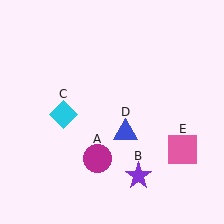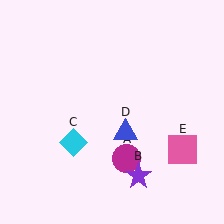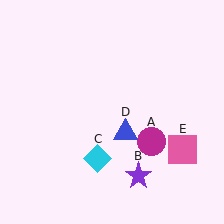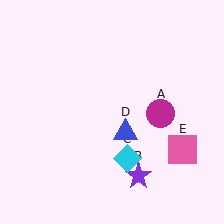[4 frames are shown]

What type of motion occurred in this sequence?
The magenta circle (object A), cyan diamond (object C) rotated counterclockwise around the center of the scene.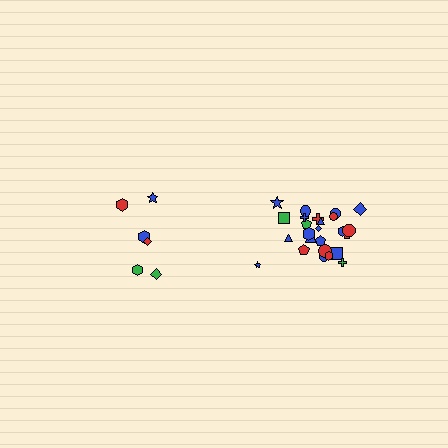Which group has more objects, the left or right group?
The right group.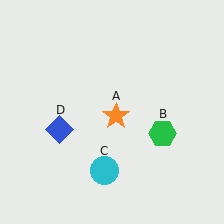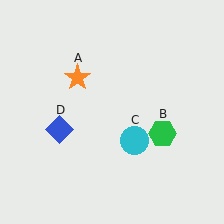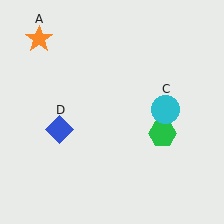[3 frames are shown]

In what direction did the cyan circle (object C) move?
The cyan circle (object C) moved up and to the right.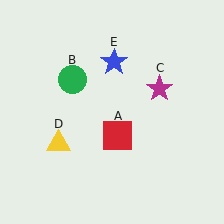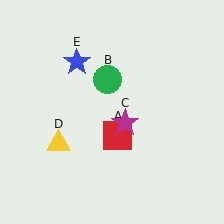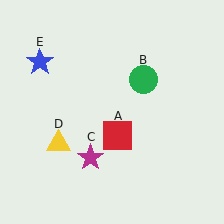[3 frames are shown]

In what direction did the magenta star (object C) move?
The magenta star (object C) moved down and to the left.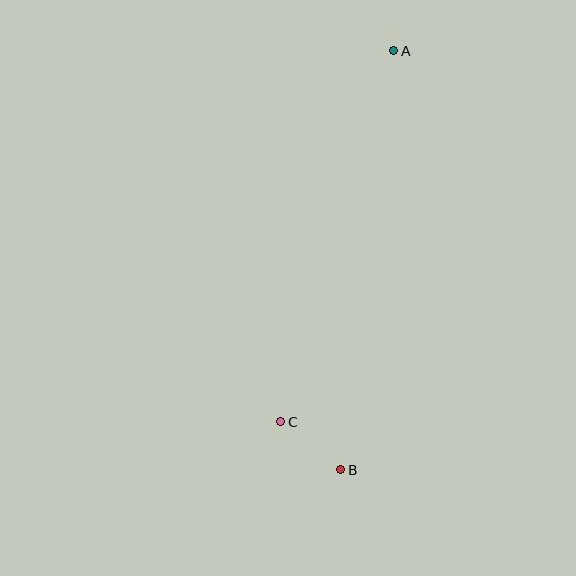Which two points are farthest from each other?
Points A and B are farthest from each other.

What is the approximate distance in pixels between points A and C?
The distance between A and C is approximately 388 pixels.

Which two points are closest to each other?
Points B and C are closest to each other.